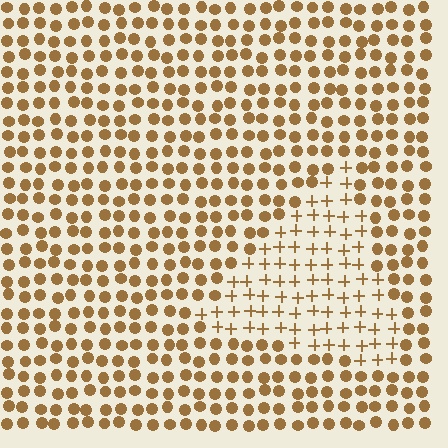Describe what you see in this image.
The image is filled with small brown elements arranged in a uniform grid. A triangle-shaped region contains plus signs, while the surrounding area contains circles. The boundary is defined purely by the change in element shape.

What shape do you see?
I see a triangle.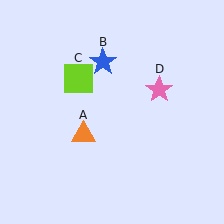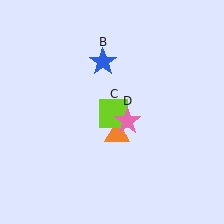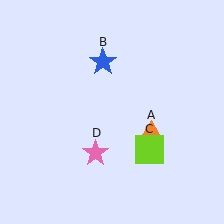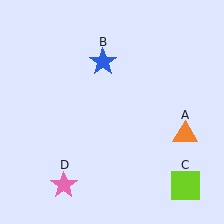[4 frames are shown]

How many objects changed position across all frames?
3 objects changed position: orange triangle (object A), lime square (object C), pink star (object D).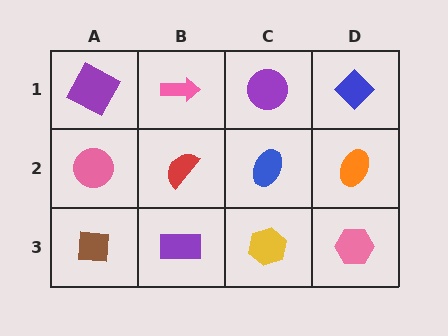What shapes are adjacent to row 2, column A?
A purple square (row 1, column A), a brown square (row 3, column A), a red semicircle (row 2, column B).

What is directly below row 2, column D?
A pink hexagon.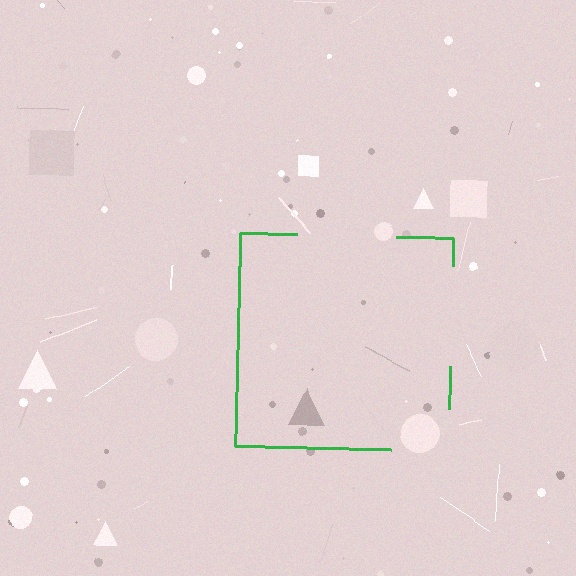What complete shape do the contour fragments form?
The contour fragments form a square.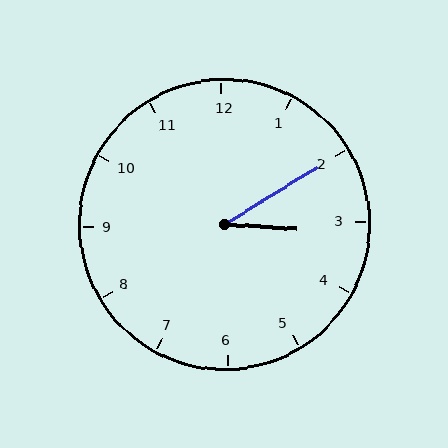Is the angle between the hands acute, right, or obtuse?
It is acute.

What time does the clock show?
3:10.